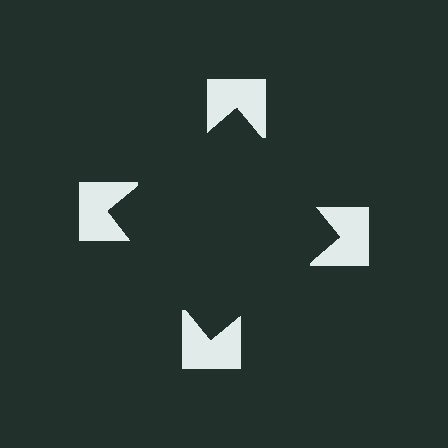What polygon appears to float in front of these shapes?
An illusory square — its edges are inferred from the aligned wedge cuts in the notched squares, not physically drawn.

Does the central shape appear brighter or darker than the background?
It typically appears slightly darker than the background, even though no actual brightness change is drawn.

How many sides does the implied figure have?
4 sides.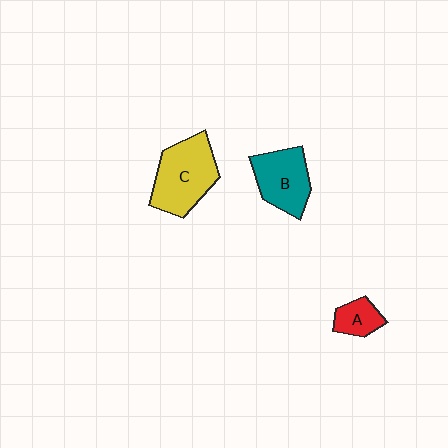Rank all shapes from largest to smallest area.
From largest to smallest: C (yellow), B (teal), A (red).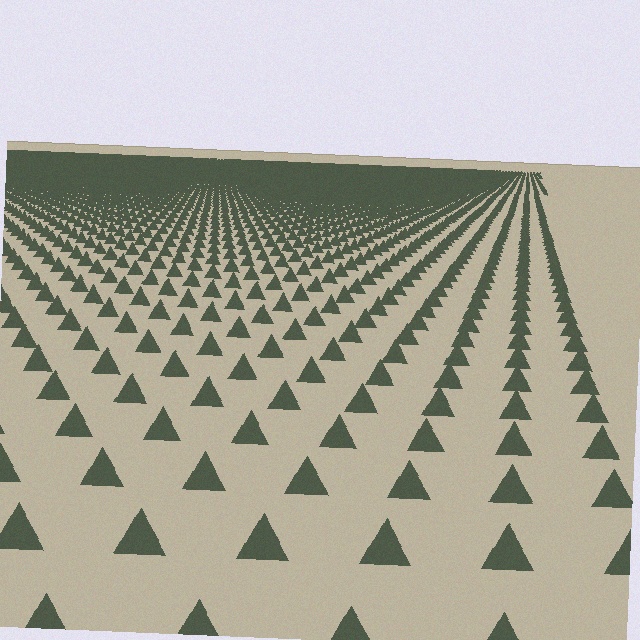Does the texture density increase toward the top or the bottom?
Density increases toward the top.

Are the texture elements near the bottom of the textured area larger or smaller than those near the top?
Larger. Near the bottom, elements are closer to the viewer and appear at a bigger on-screen size.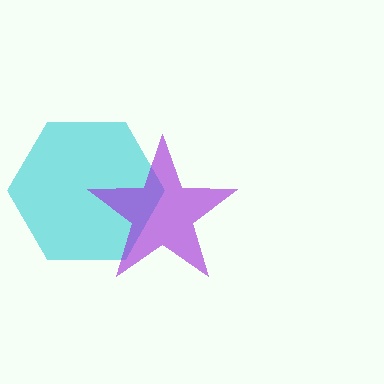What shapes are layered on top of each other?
The layered shapes are: a cyan hexagon, a purple star.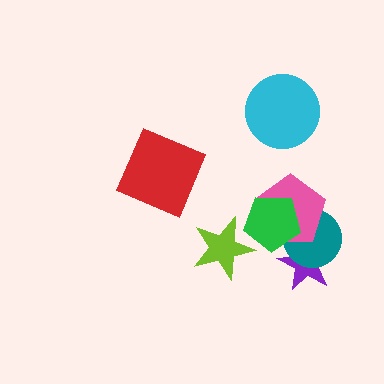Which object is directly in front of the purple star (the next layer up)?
The teal circle is directly in front of the purple star.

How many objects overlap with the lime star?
1 object overlaps with the lime star.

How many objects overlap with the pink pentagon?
3 objects overlap with the pink pentagon.